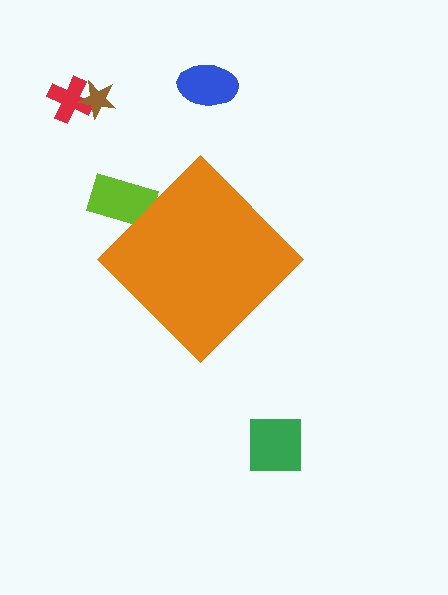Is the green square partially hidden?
No, the green square is fully visible.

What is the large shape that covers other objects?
An orange diamond.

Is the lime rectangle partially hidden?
Yes, the lime rectangle is partially hidden behind the orange diamond.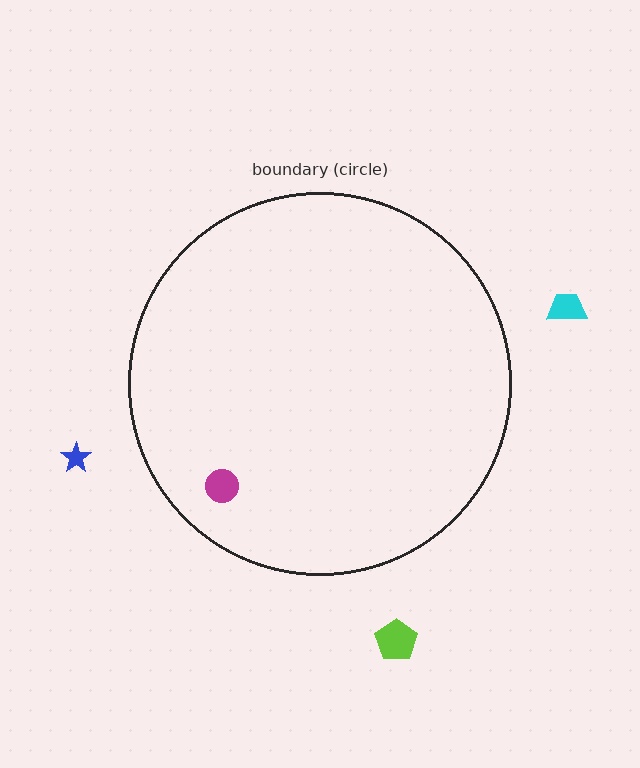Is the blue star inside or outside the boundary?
Outside.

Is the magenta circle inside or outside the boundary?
Inside.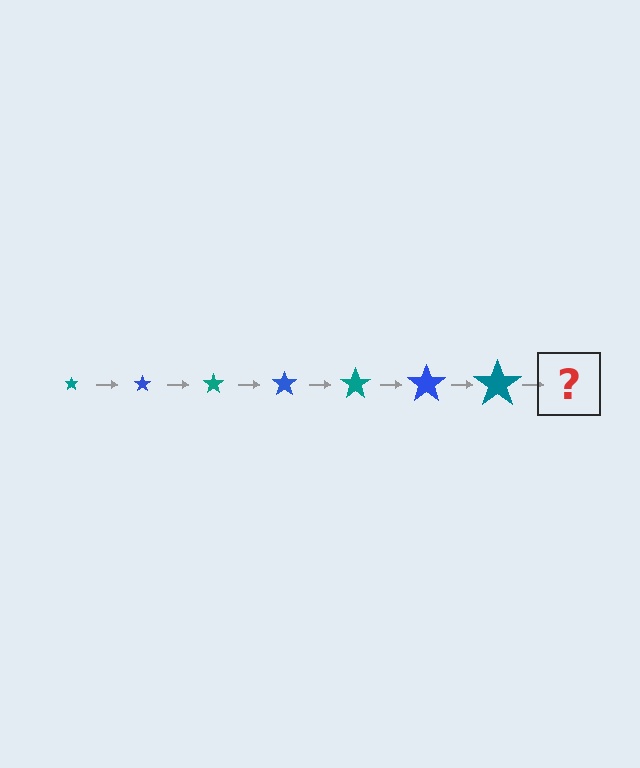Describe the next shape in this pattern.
It should be a blue star, larger than the previous one.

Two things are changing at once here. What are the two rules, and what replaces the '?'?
The two rules are that the star grows larger each step and the color cycles through teal and blue. The '?' should be a blue star, larger than the previous one.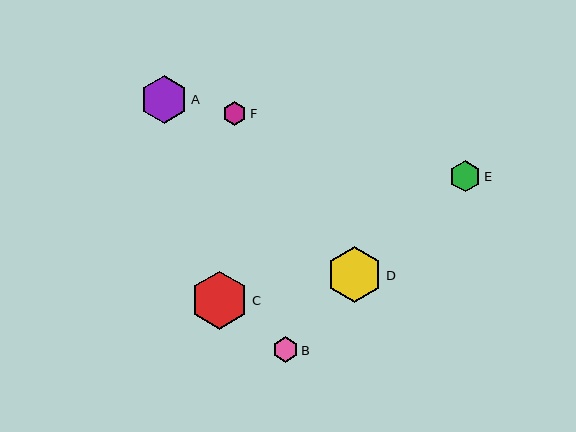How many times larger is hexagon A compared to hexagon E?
Hexagon A is approximately 1.5 times the size of hexagon E.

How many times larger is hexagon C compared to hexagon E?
Hexagon C is approximately 1.9 times the size of hexagon E.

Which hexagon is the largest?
Hexagon C is the largest with a size of approximately 58 pixels.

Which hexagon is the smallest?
Hexagon F is the smallest with a size of approximately 24 pixels.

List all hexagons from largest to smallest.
From largest to smallest: C, D, A, E, B, F.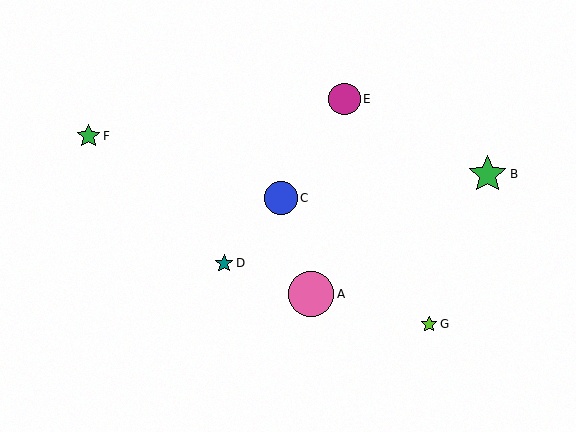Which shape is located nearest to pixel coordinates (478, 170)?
The green star (labeled B) at (488, 174) is nearest to that location.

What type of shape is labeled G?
Shape G is a lime star.